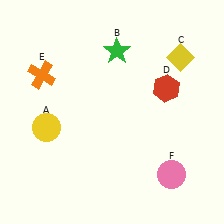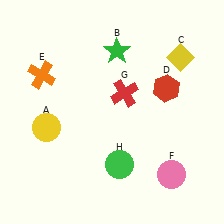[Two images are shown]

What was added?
A red cross (G), a green circle (H) were added in Image 2.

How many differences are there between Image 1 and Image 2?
There are 2 differences between the two images.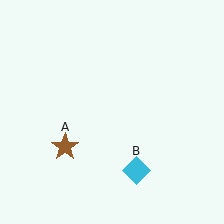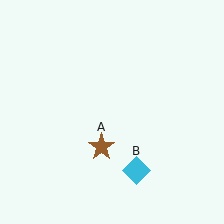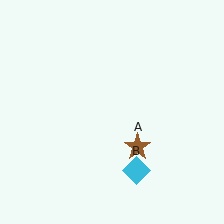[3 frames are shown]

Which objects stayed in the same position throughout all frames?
Cyan diamond (object B) remained stationary.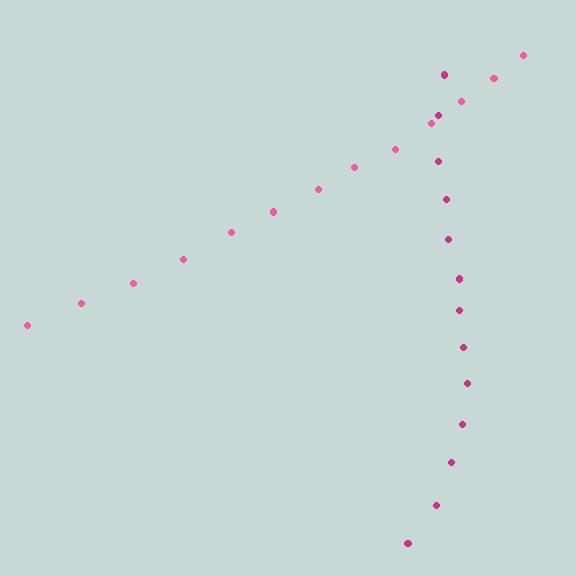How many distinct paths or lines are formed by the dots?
There are 2 distinct paths.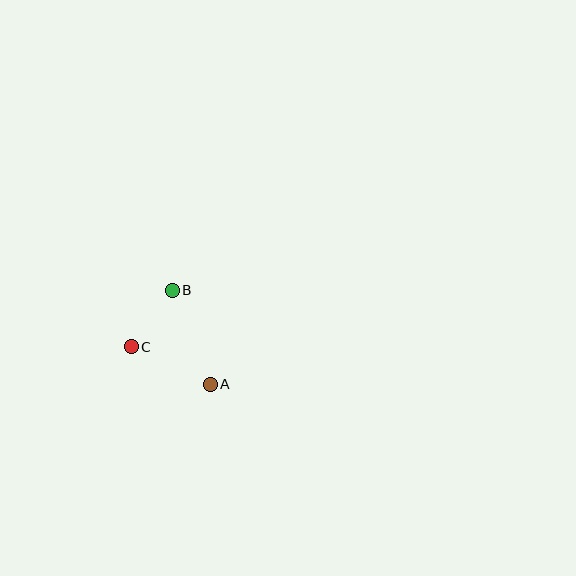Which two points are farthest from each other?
Points A and B are farthest from each other.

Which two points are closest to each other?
Points B and C are closest to each other.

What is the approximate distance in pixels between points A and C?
The distance between A and C is approximately 87 pixels.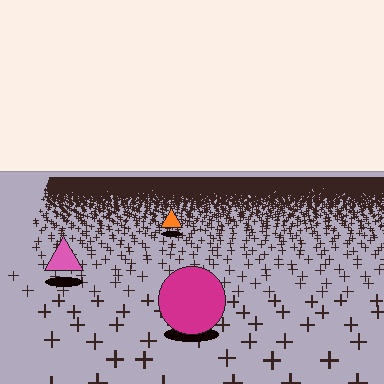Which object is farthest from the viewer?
The orange triangle is farthest from the viewer. It appears smaller and the ground texture around it is denser.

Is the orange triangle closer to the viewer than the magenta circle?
No. The magenta circle is closer — you can tell from the texture gradient: the ground texture is coarser near it.